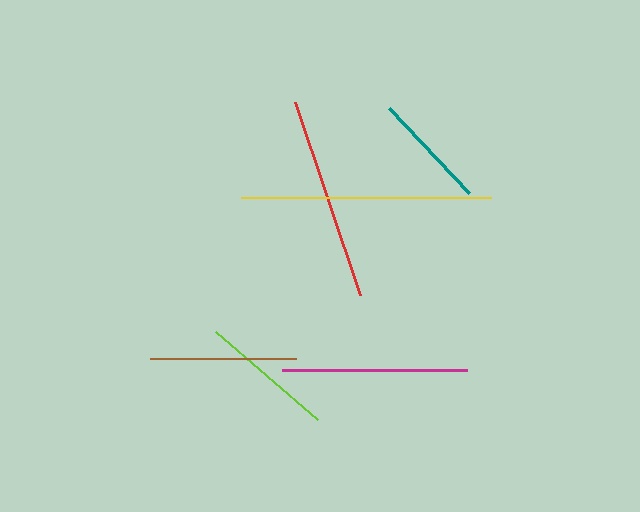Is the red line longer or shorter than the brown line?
The red line is longer than the brown line.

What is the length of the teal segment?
The teal segment is approximately 117 pixels long.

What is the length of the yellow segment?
The yellow segment is approximately 251 pixels long.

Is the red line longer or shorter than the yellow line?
The yellow line is longer than the red line.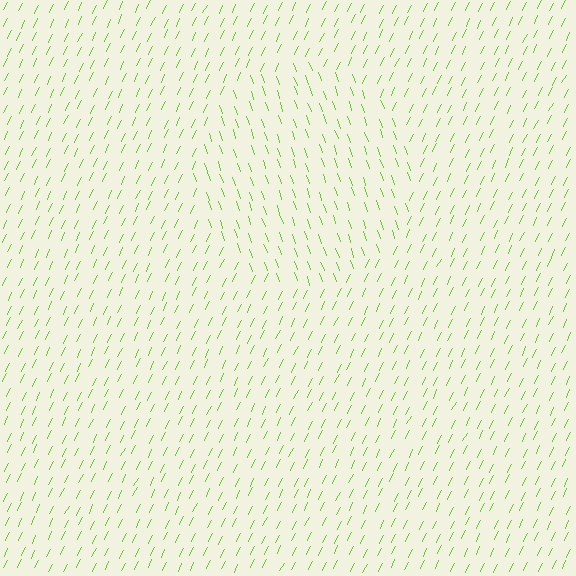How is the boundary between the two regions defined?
The boundary is defined purely by a change in line orientation (approximately 45 degrees difference). All lines are the same color and thickness.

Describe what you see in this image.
The image is filled with small lime line segments. A circle region in the image has lines oriented differently from the surrounding lines, creating a visible texture boundary.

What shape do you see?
I see a circle.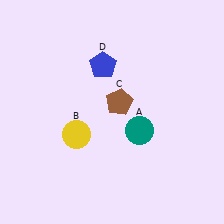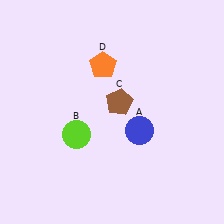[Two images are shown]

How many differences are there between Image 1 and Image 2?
There are 3 differences between the two images.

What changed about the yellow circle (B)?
In Image 1, B is yellow. In Image 2, it changed to lime.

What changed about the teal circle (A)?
In Image 1, A is teal. In Image 2, it changed to blue.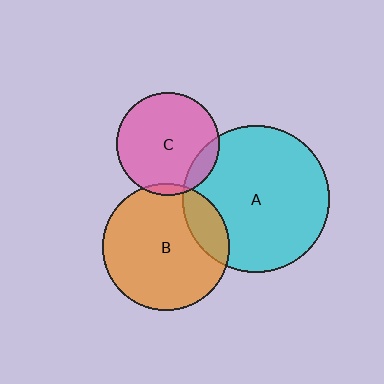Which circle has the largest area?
Circle A (cyan).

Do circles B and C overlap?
Yes.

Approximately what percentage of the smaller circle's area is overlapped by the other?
Approximately 5%.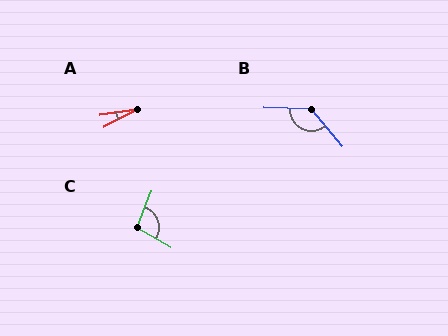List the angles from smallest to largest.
A (20°), C (98°), B (132°).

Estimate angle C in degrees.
Approximately 98 degrees.